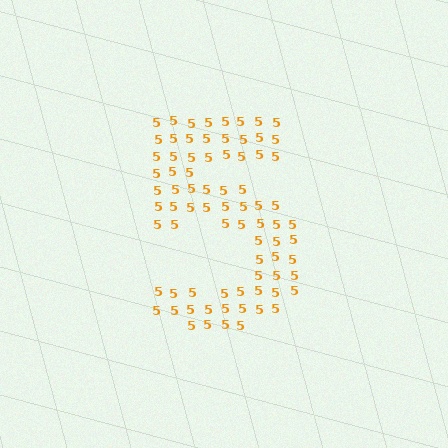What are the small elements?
The small elements are digit 5's.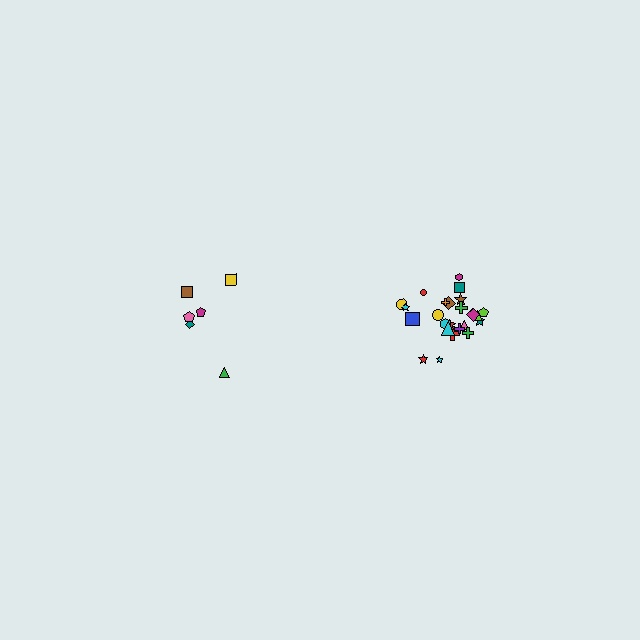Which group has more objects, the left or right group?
The right group.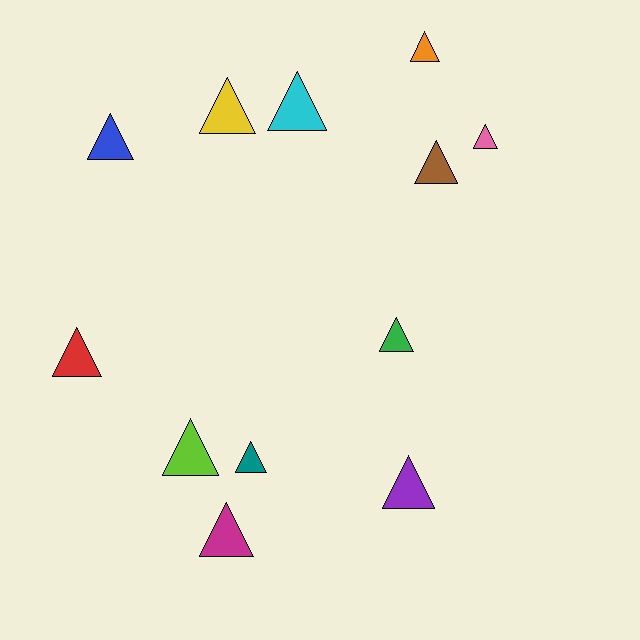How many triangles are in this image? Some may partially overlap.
There are 12 triangles.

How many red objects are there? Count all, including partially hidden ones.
There is 1 red object.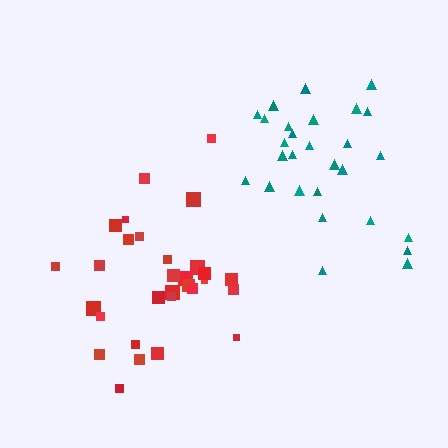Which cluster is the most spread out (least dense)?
Red.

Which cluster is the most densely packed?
Teal.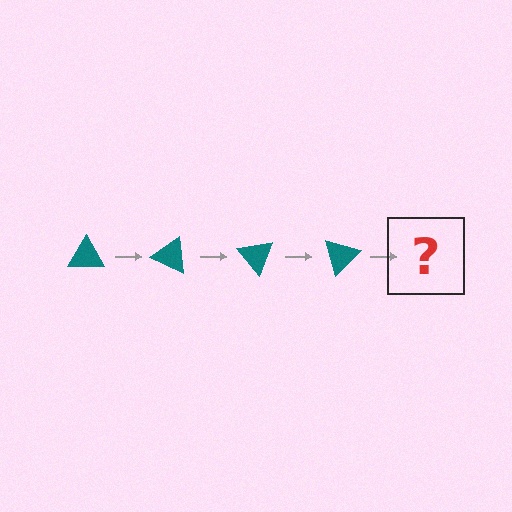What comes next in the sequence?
The next element should be a teal triangle rotated 100 degrees.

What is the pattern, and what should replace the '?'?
The pattern is that the triangle rotates 25 degrees each step. The '?' should be a teal triangle rotated 100 degrees.